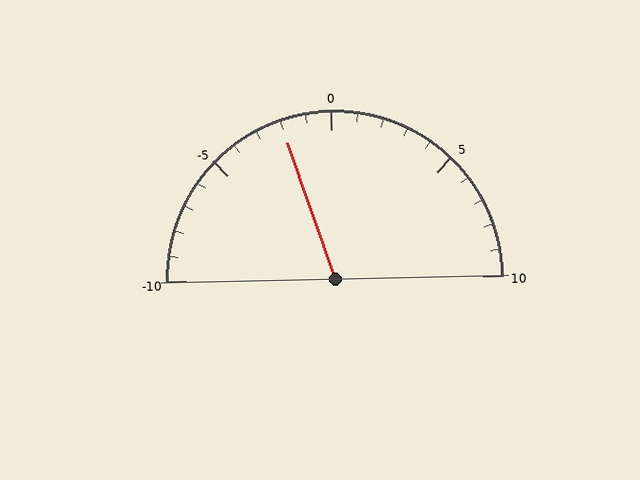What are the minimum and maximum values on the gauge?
The gauge ranges from -10 to 10.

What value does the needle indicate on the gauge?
The needle indicates approximately -2.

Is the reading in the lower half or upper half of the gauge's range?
The reading is in the lower half of the range (-10 to 10).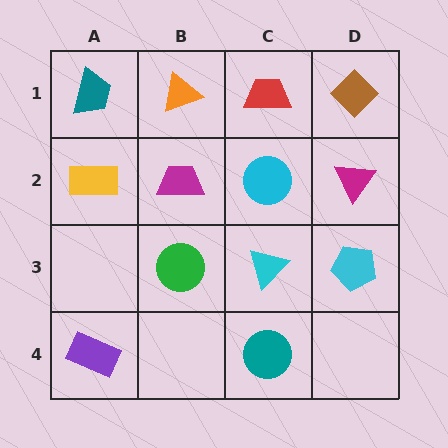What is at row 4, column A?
A purple rectangle.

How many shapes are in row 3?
3 shapes.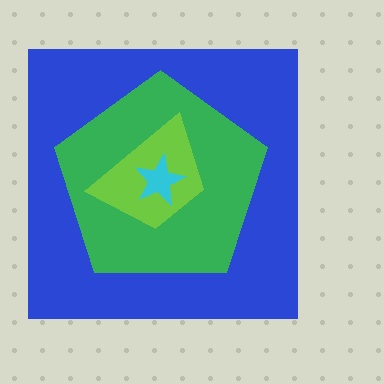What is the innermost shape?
The cyan star.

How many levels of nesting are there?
4.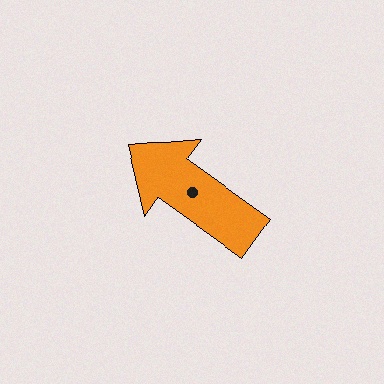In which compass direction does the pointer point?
Northwest.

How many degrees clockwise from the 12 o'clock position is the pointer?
Approximately 305 degrees.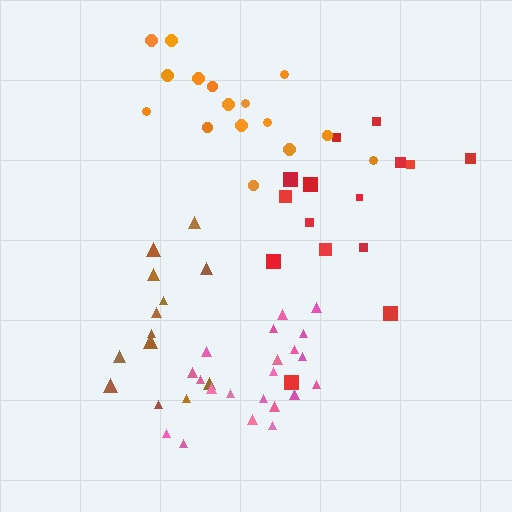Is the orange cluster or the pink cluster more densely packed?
Pink.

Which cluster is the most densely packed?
Pink.